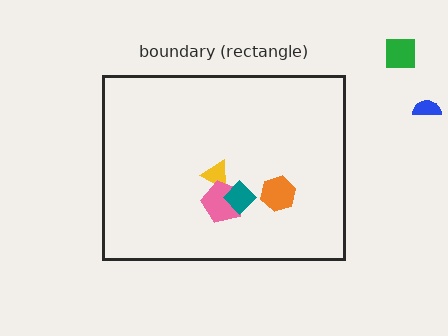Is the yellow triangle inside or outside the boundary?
Inside.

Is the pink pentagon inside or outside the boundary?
Inside.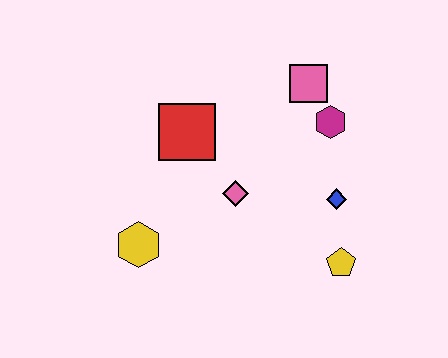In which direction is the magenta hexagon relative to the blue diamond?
The magenta hexagon is above the blue diamond.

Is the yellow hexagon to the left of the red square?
Yes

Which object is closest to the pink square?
The magenta hexagon is closest to the pink square.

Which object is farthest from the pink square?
The yellow hexagon is farthest from the pink square.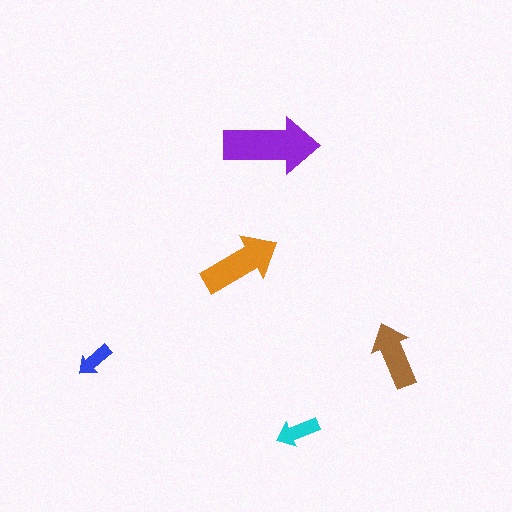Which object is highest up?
The purple arrow is topmost.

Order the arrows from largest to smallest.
the purple one, the orange one, the brown one, the cyan one, the blue one.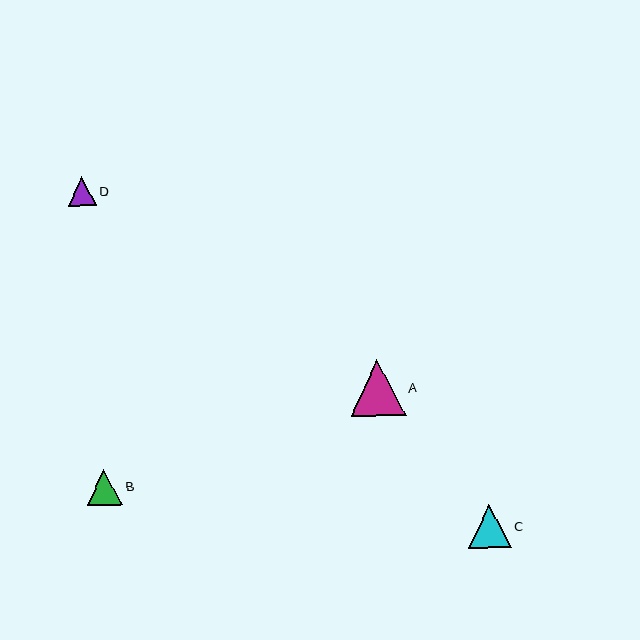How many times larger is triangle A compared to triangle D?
Triangle A is approximately 1.9 times the size of triangle D.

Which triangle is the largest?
Triangle A is the largest with a size of approximately 55 pixels.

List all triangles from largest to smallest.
From largest to smallest: A, C, B, D.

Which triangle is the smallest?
Triangle D is the smallest with a size of approximately 29 pixels.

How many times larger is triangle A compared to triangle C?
Triangle A is approximately 1.3 times the size of triangle C.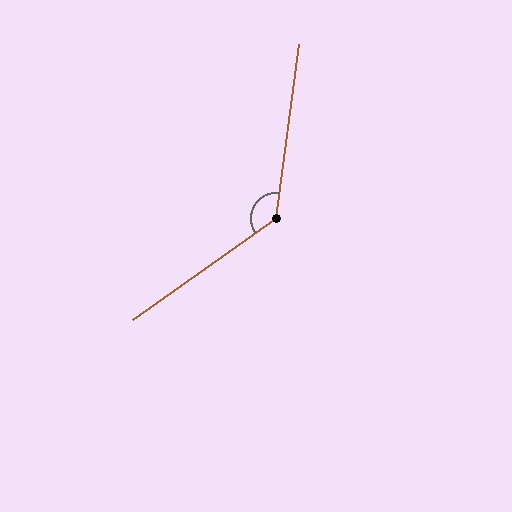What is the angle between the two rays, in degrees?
Approximately 133 degrees.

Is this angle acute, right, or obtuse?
It is obtuse.